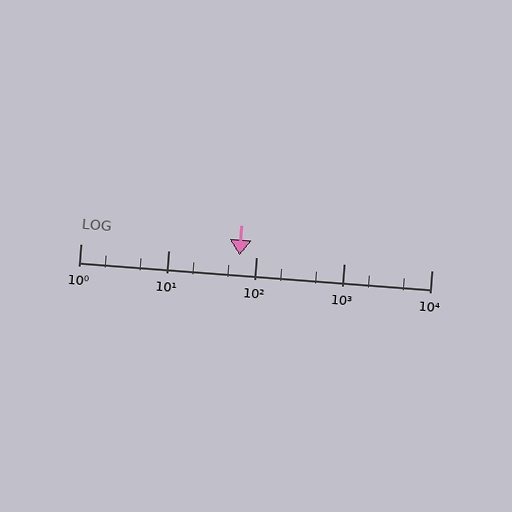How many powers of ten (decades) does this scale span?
The scale spans 4 decades, from 1 to 10000.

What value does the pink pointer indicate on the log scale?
The pointer indicates approximately 65.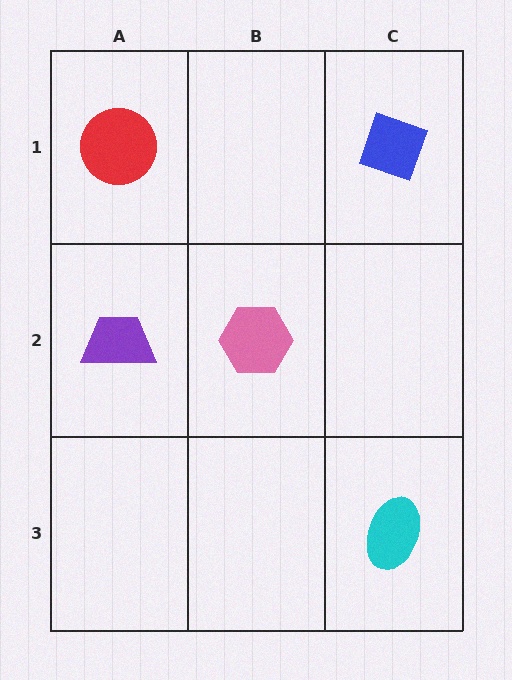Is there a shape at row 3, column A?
No, that cell is empty.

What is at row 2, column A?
A purple trapezoid.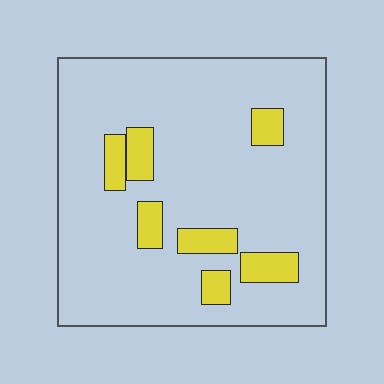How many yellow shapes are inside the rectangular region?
7.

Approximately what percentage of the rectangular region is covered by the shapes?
Approximately 15%.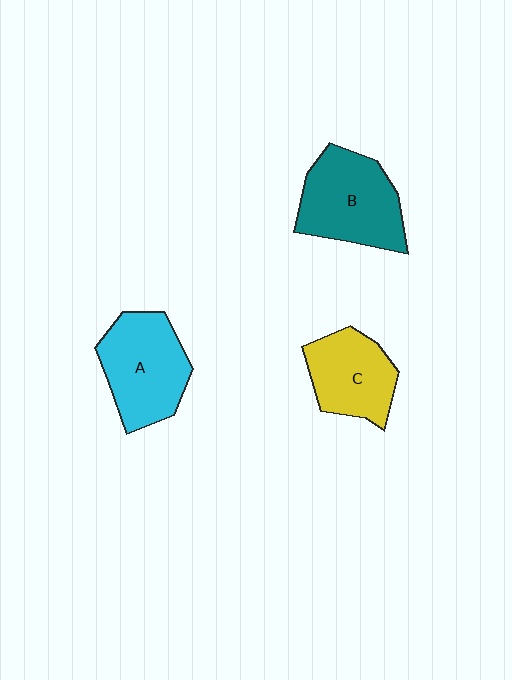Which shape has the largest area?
Shape B (teal).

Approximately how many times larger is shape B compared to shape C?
Approximately 1.3 times.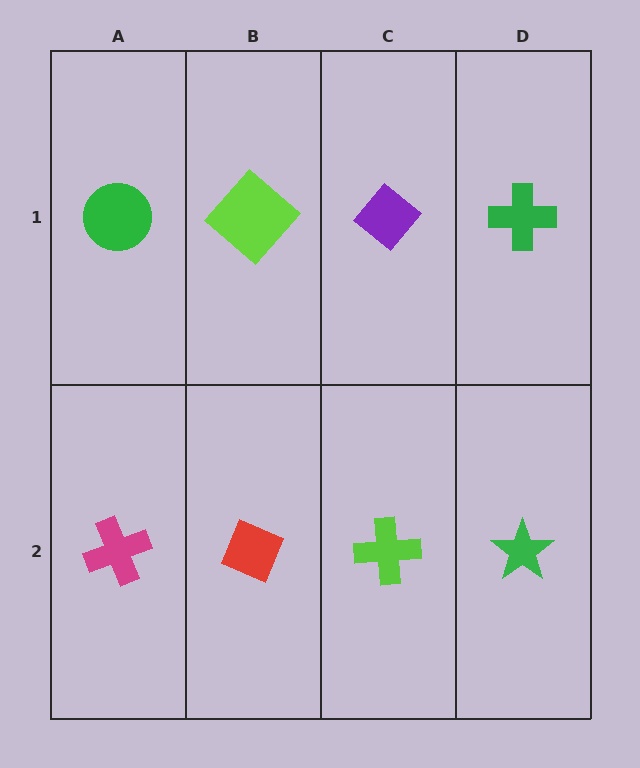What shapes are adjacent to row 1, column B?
A red diamond (row 2, column B), a green circle (row 1, column A), a purple diamond (row 1, column C).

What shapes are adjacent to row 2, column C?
A purple diamond (row 1, column C), a red diamond (row 2, column B), a green star (row 2, column D).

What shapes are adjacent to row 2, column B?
A lime diamond (row 1, column B), a magenta cross (row 2, column A), a lime cross (row 2, column C).